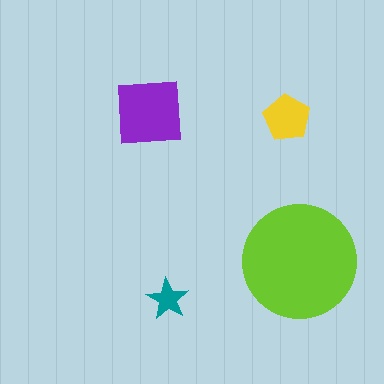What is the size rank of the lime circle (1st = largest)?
1st.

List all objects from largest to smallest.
The lime circle, the purple square, the yellow pentagon, the teal star.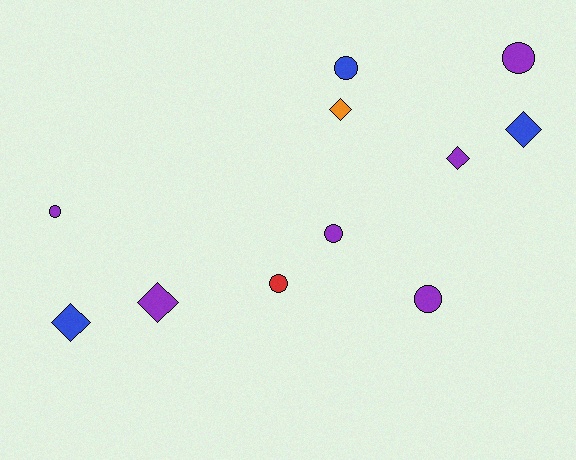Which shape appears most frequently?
Circle, with 6 objects.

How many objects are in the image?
There are 11 objects.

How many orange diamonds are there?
There is 1 orange diamond.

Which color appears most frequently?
Purple, with 6 objects.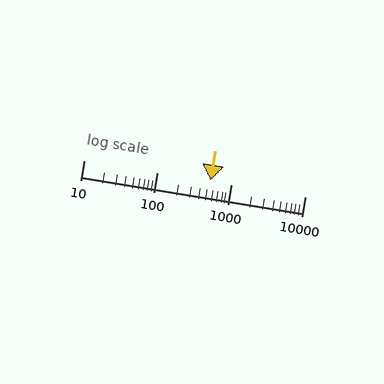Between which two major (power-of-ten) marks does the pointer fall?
The pointer is between 100 and 1000.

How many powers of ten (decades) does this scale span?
The scale spans 3 decades, from 10 to 10000.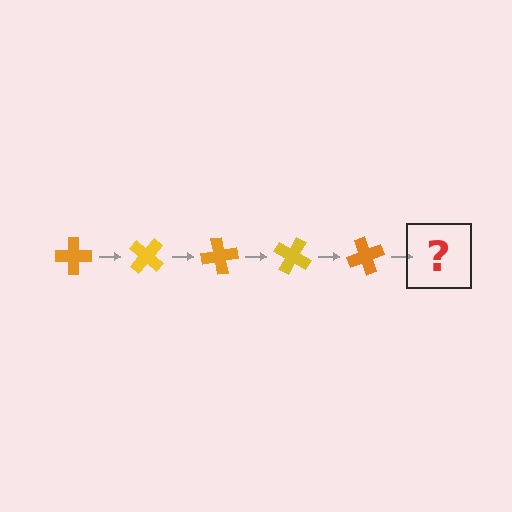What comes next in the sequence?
The next element should be a yellow cross, rotated 200 degrees from the start.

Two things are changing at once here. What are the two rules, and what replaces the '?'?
The two rules are that it rotates 40 degrees each step and the color cycles through orange and yellow. The '?' should be a yellow cross, rotated 200 degrees from the start.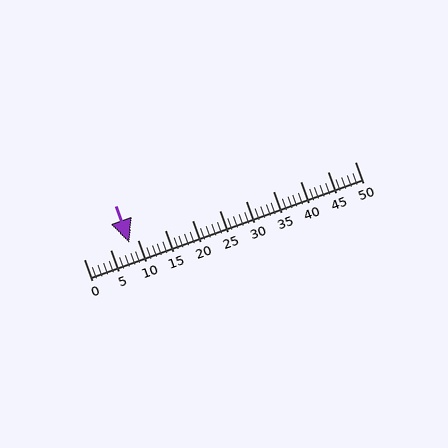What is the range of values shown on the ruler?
The ruler shows values from 0 to 50.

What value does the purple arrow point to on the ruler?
The purple arrow points to approximately 8.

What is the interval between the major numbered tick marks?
The major tick marks are spaced 5 units apart.